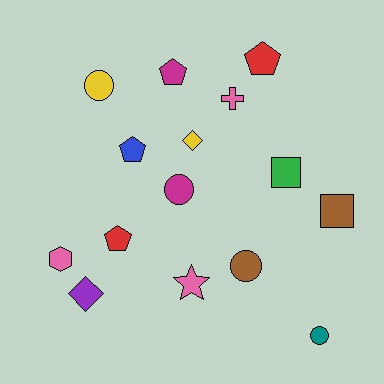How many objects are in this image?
There are 15 objects.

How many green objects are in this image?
There is 1 green object.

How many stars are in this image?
There is 1 star.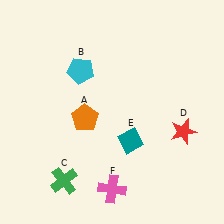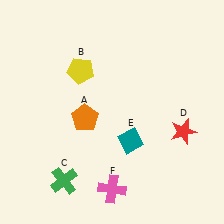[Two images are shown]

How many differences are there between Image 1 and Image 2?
There is 1 difference between the two images.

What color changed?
The pentagon (B) changed from cyan in Image 1 to yellow in Image 2.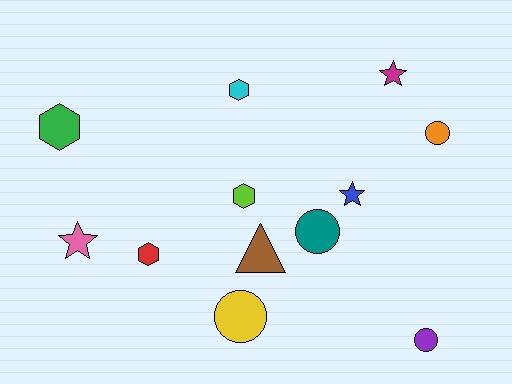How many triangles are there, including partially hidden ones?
There is 1 triangle.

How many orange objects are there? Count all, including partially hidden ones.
There is 1 orange object.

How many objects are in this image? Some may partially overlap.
There are 12 objects.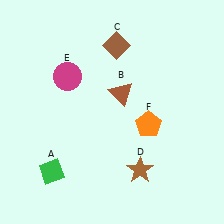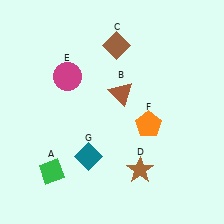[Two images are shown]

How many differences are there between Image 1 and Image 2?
There is 1 difference between the two images.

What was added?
A teal diamond (G) was added in Image 2.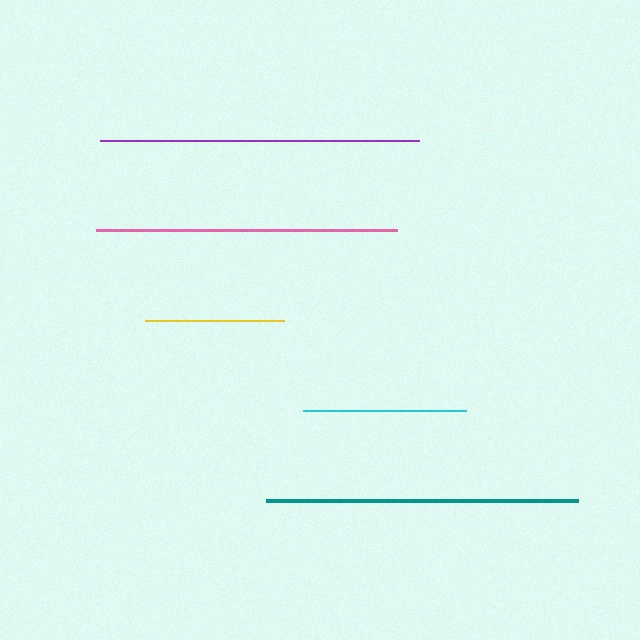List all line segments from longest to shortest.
From longest to shortest: purple, teal, pink, cyan, yellow.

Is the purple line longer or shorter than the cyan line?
The purple line is longer than the cyan line.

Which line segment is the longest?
The purple line is the longest at approximately 319 pixels.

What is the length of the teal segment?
The teal segment is approximately 312 pixels long.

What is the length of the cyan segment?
The cyan segment is approximately 163 pixels long.